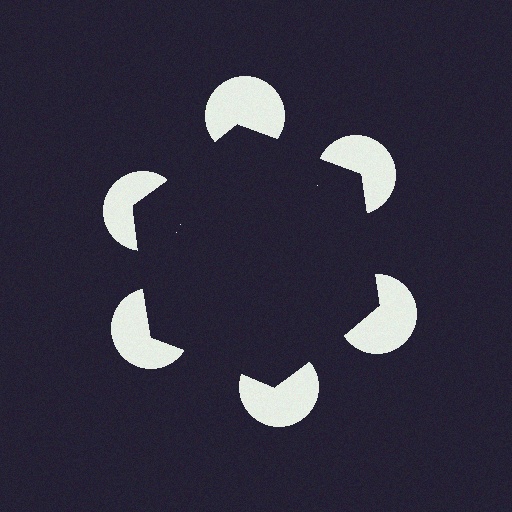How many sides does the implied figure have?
6 sides.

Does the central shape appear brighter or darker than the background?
It typically appears slightly darker than the background, even though no actual brightness change is drawn.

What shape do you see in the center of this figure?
An illusory hexagon — its edges are inferred from the aligned wedge cuts in the pac-man discs, not physically drawn.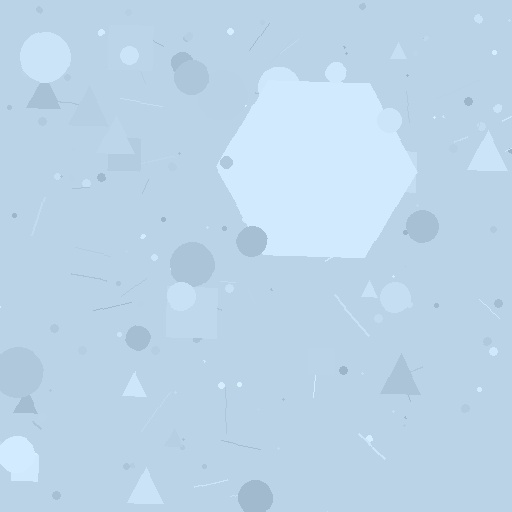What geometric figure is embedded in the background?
A hexagon is embedded in the background.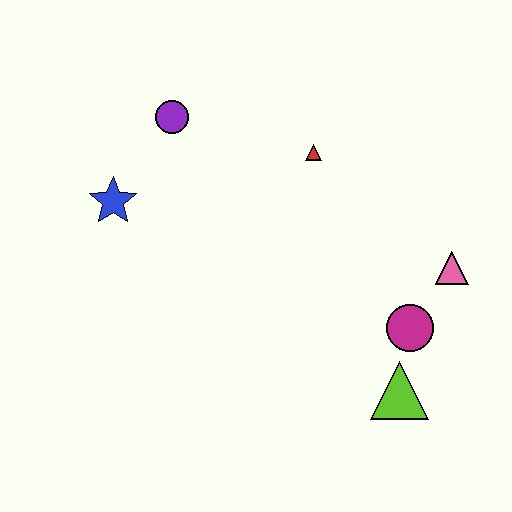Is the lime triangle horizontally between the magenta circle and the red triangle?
Yes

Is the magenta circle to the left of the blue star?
No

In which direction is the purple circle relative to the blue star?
The purple circle is above the blue star.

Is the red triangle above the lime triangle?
Yes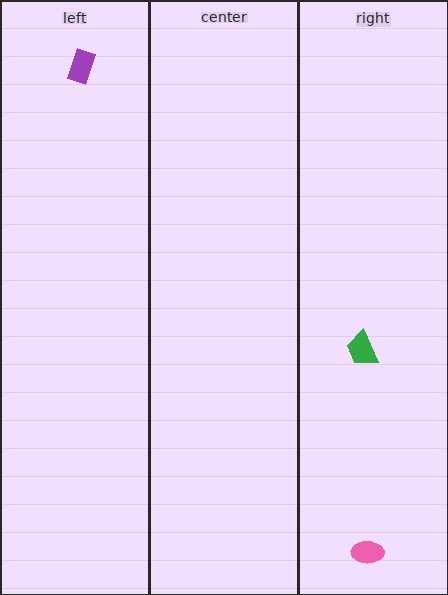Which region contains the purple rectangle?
The left region.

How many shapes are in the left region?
1.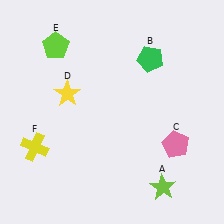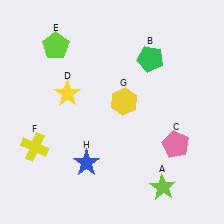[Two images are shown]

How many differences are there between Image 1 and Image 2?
There are 2 differences between the two images.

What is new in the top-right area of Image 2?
A yellow hexagon (G) was added in the top-right area of Image 2.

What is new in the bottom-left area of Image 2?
A blue star (H) was added in the bottom-left area of Image 2.